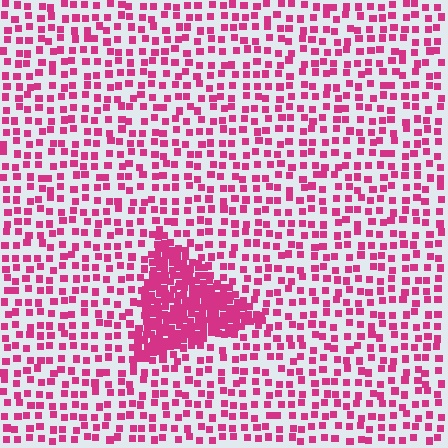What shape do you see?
I see a triangle.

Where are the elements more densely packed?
The elements are more densely packed inside the triangle boundary.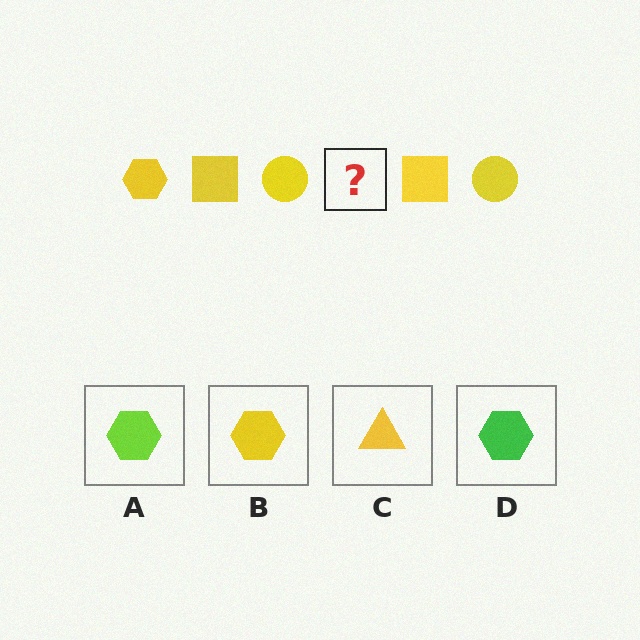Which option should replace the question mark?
Option B.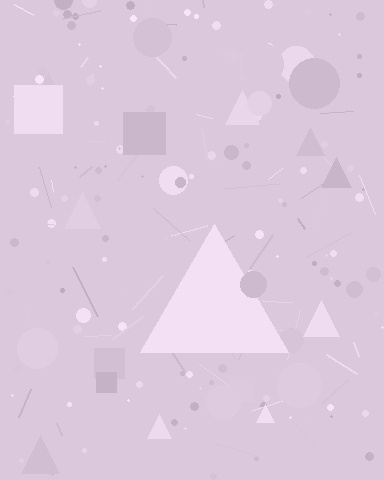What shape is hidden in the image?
A triangle is hidden in the image.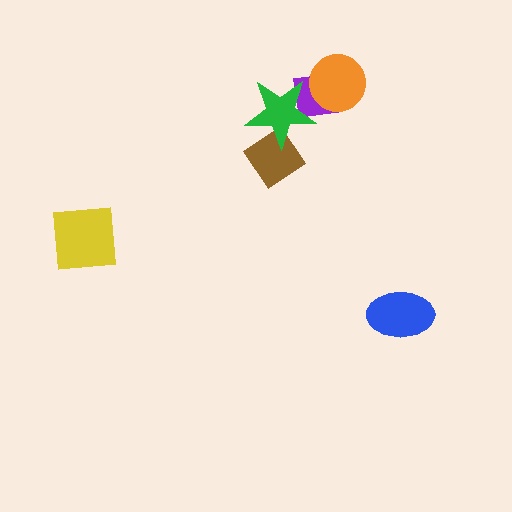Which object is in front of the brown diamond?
The green star is in front of the brown diamond.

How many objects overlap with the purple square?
2 objects overlap with the purple square.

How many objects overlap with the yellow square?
0 objects overlap with the yellow square.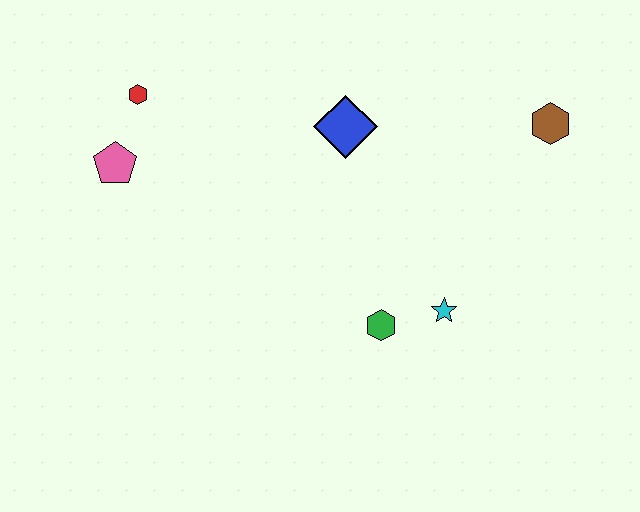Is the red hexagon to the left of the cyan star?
Yes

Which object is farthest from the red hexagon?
The brown hexagon is farthest from the red hexagon.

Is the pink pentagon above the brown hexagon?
No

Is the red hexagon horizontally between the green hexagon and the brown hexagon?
No